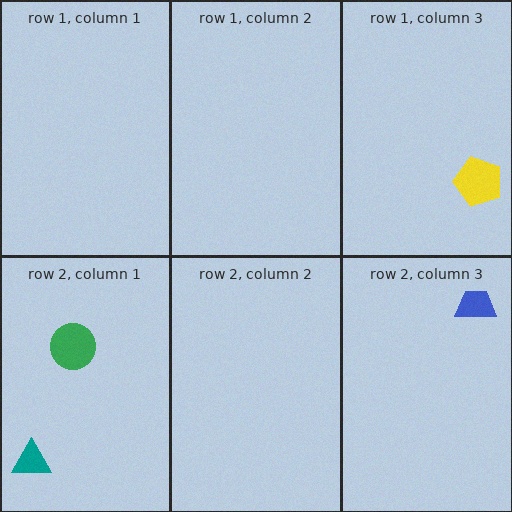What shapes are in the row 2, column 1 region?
The teal triangle, the green circle.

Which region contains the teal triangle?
The row 2, column 1 region.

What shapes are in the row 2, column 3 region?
The blue trapezoid.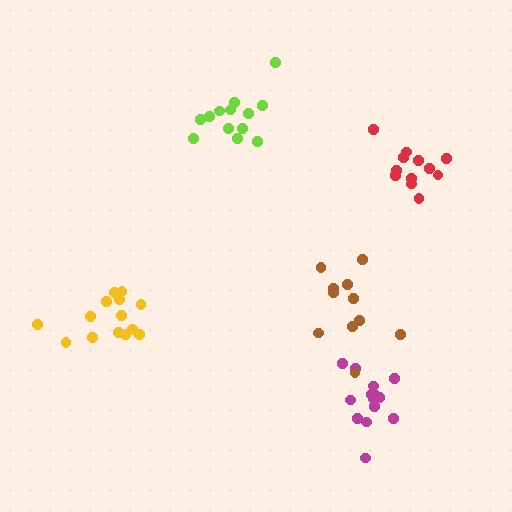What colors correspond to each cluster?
The clusters are colored: yellow, magenta, brown, lime, red.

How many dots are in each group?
Group 1: 14 dots, Group 2: 14 dots, Group 3: 12 dots, Group 4: 13 dots, Group 5: 12 dots (65 total).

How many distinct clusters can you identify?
There are 5 distinct clusters.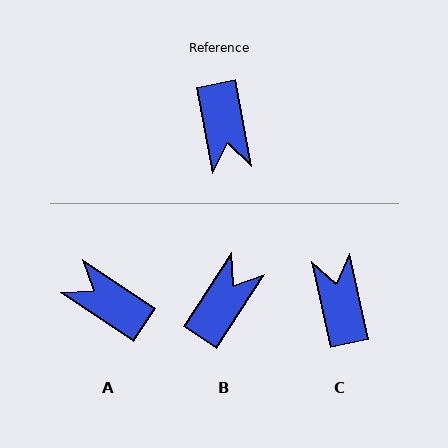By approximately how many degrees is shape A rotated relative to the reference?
Approximately 135 degrees clockwise.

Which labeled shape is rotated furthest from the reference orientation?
C, about 179 degrees away.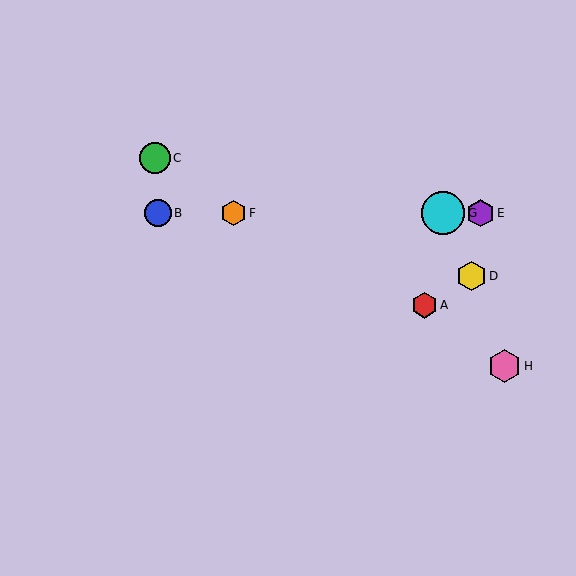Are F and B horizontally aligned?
Yes, both are at y≈213.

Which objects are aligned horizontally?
Objects B, E, F, G are aligned horizontally.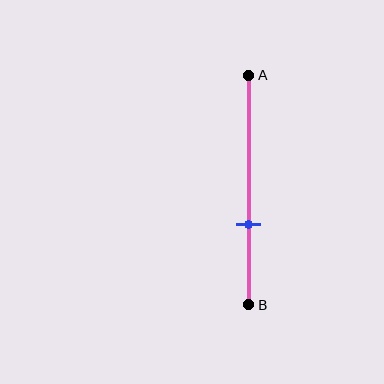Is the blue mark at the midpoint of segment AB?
No, the mark is at about 65% from A, not at the 50% midpoint.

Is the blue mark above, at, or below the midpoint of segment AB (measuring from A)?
The blue mark is below the midpoint of segment AB.